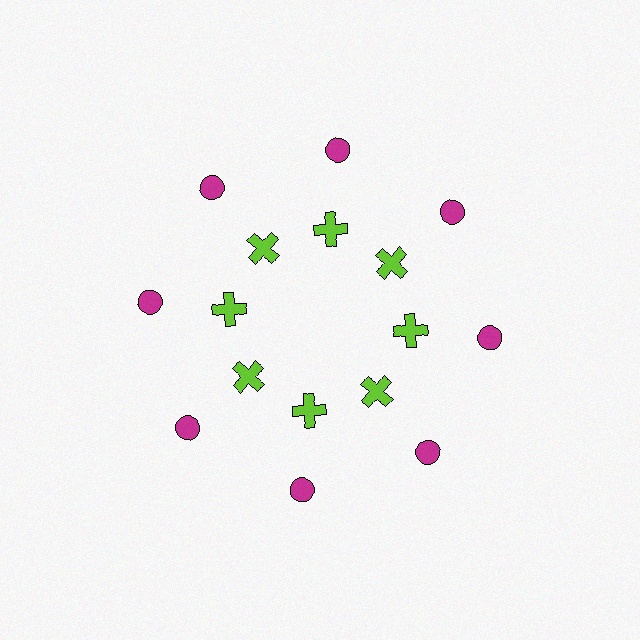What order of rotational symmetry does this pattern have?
This pattern has 8-fold rotational symmetry.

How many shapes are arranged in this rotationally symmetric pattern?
There are 16 shapes, arranged in 8 groups of 2.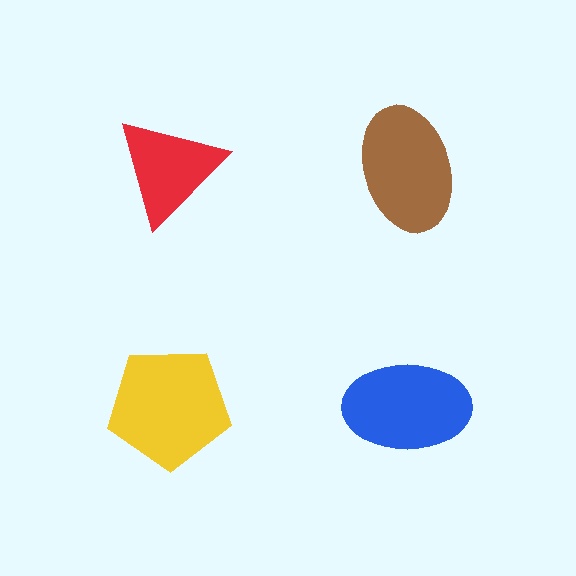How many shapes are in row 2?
2 shapes.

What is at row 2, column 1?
A yellow pentagon.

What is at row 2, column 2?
A blue ellipse.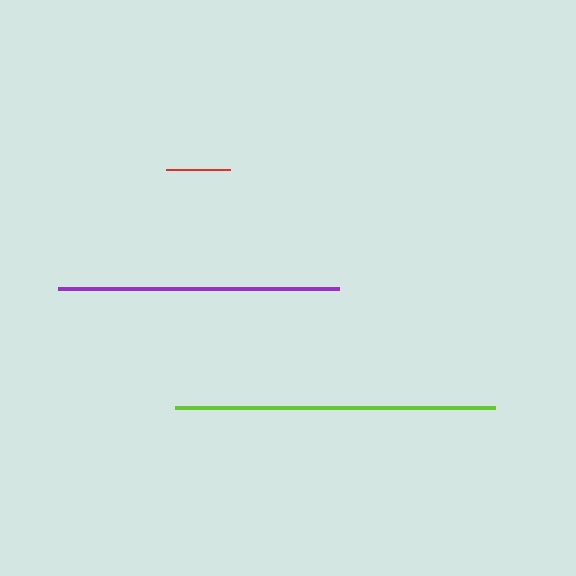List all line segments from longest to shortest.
From longest to shortest: lime, purple, red.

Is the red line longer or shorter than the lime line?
The lime line is longer than the red line.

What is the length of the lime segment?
The lime segment is approximately 320 pixels long.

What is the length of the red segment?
The red segment is approximately 64 pixels long.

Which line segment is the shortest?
The red line is the shortest at approximately 64 pixels.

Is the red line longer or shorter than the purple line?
The purple line is longer than the red line.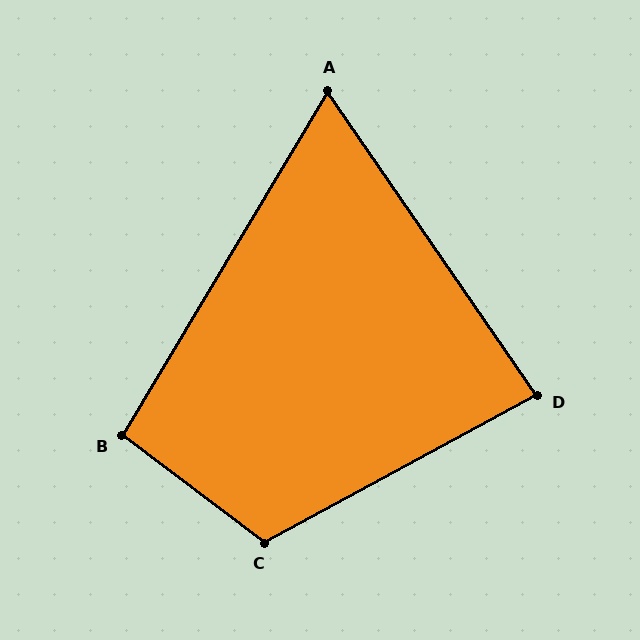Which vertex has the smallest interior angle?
A, at approximately 65 degrees.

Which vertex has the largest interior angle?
C, at approximately 115 degrees.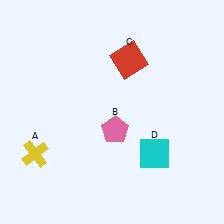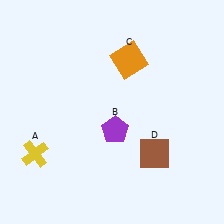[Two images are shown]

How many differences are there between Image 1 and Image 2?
There are 3 differences between the two images.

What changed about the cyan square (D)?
In Image 1, D is cyan. In Image 2, it changed to brown.